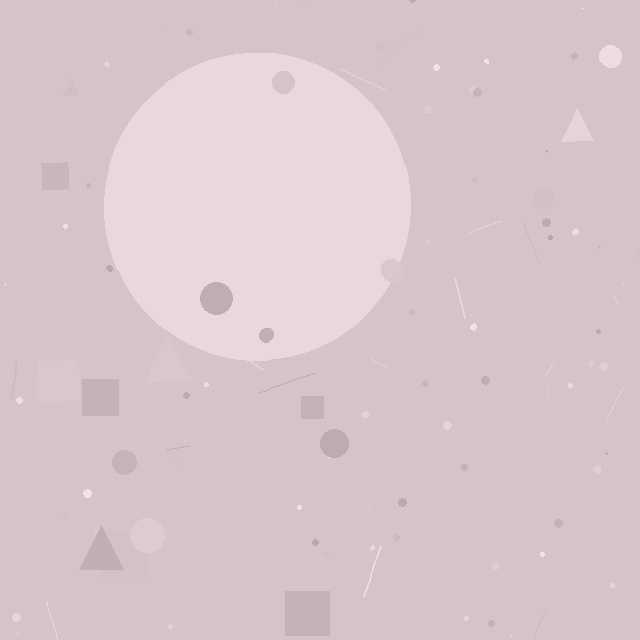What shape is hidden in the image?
A circle is hidden in the image.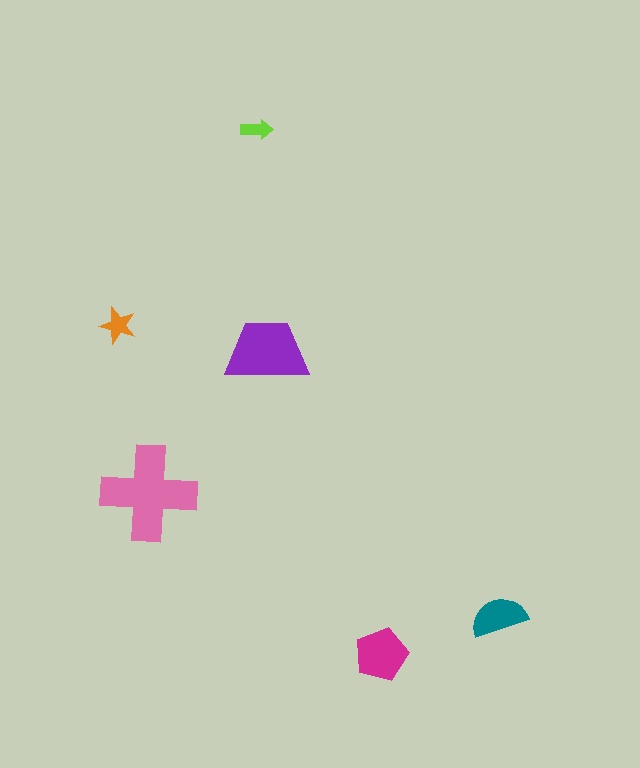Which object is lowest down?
The magenta pentagon is bottommost.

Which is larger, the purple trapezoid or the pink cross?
The pink cross.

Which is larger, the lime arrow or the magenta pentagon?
The magenta pentagon.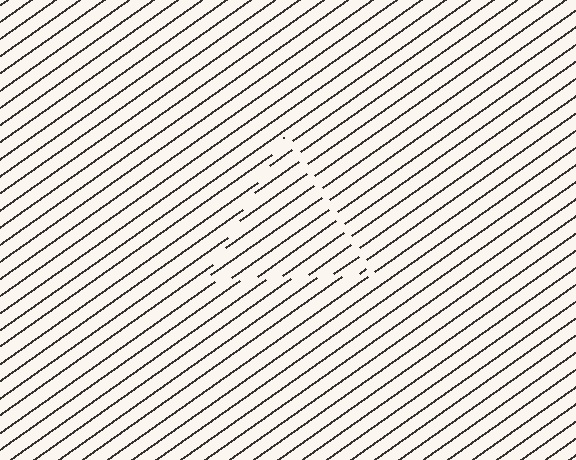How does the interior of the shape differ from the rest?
The interior of the shape contains the same grating, shifted by half a period — the contour is defined by the phase discontinuity where line-ends from the inner and outer gratings abut.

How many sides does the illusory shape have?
3 sides — the line-ends trace a triangle.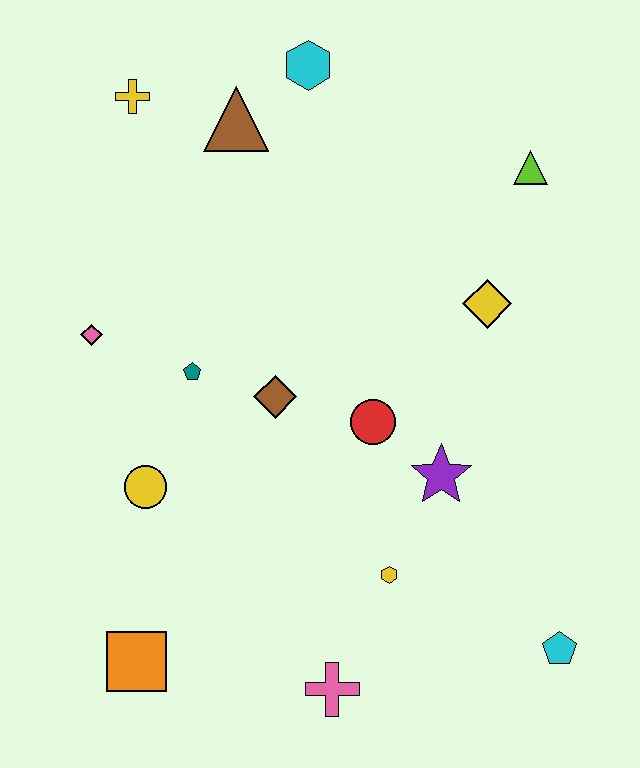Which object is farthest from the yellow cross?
The cyan pentagon is farthest from the yellow cross.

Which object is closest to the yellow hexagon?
The purple star is closest to the yellow hexagon.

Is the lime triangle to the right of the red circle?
Yes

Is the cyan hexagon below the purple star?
No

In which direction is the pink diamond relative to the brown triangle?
The pink diamond is below the brown triangle.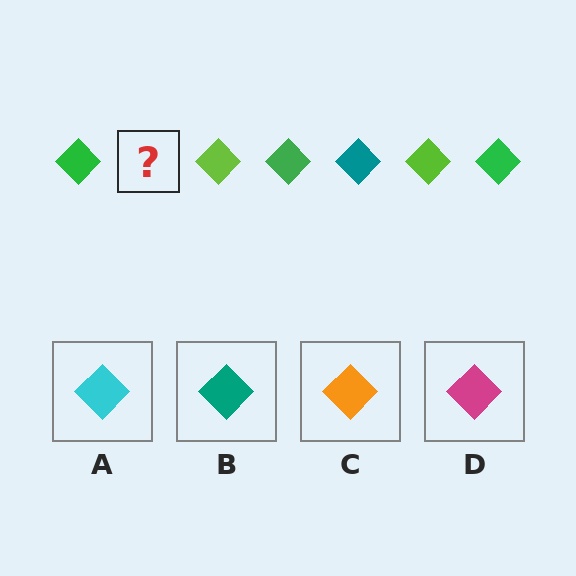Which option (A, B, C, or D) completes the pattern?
B.